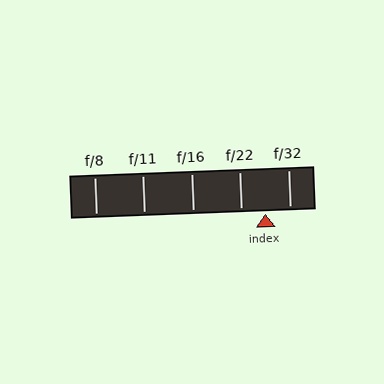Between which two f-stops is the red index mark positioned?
The index mark is between f/22 and f/32.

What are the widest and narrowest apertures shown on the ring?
The widest aperture shown is f/8 and the narrowest is f/32.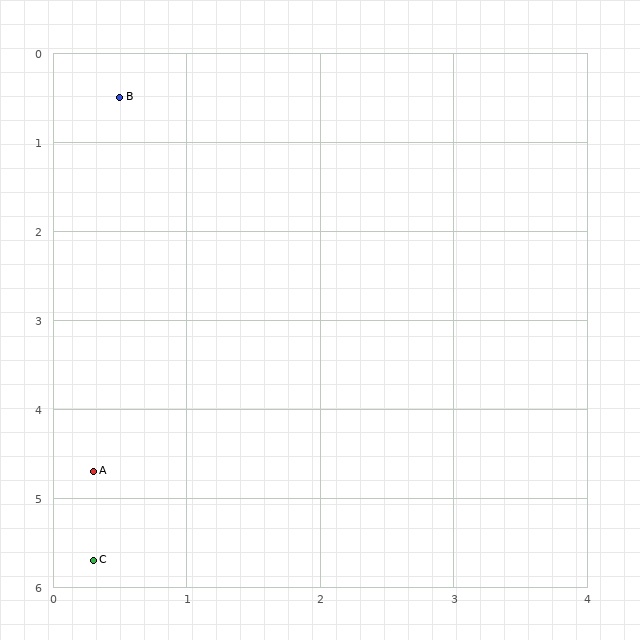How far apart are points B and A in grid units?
Points B and A are about 4.2 grid units apart.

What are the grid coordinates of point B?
Point B is at approximately (0.5, 0.5).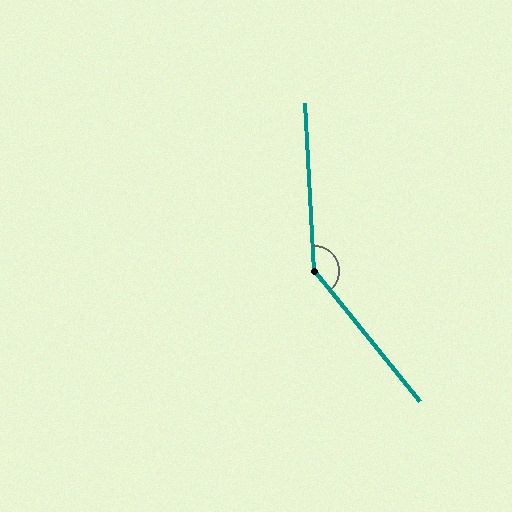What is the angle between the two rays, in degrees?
Approximately 144 degrees.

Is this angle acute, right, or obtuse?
It is obtuse.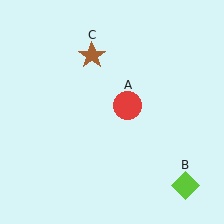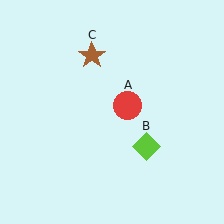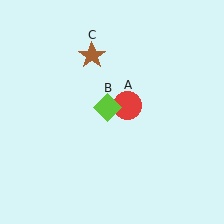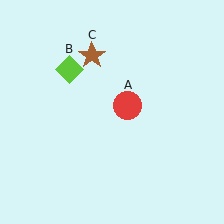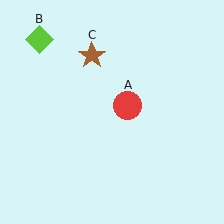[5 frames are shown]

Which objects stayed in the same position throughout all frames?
Red circle (object A) and brown star (object C) remained stationary.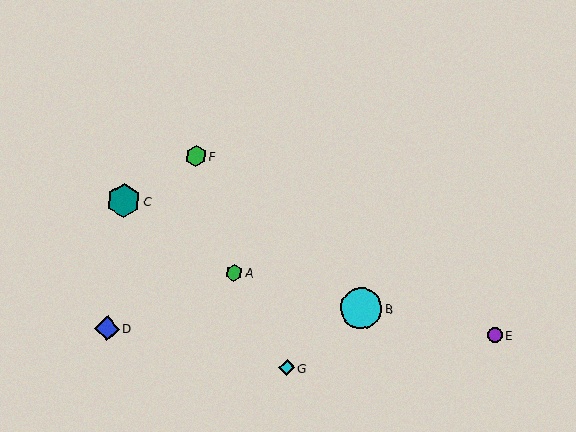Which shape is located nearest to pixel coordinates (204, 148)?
The green hexagon (labeled F) at (196, 156) is nearest to that location.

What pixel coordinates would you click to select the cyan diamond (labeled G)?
Click at (286, 368) to select the cyan diamond G.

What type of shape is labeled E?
Shape E is a purple circle.